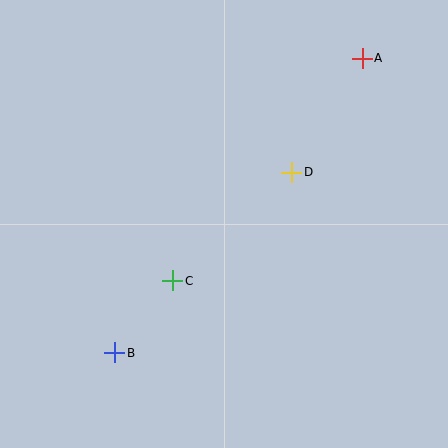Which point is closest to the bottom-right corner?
Point D is closest to the bottom-right corner.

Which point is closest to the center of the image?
Point C at (173, 281) is closest to the center.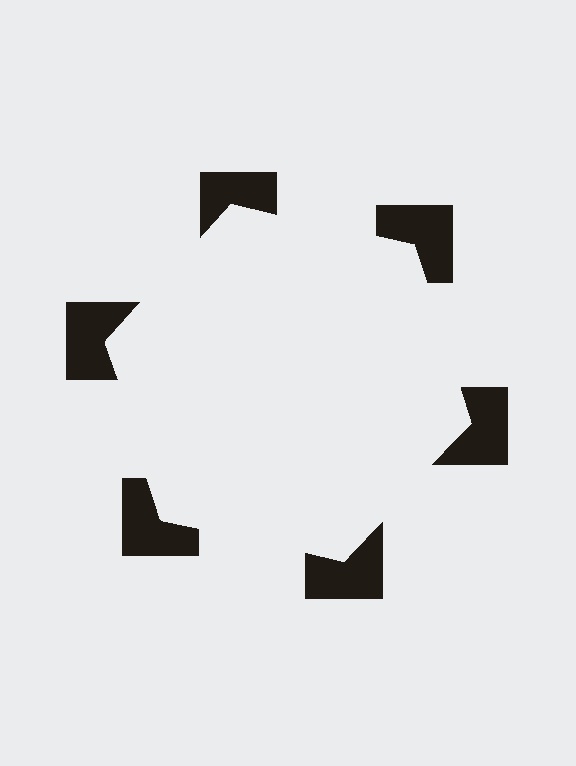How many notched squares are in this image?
There are 6 — one at each vertex of the illusory hexagon.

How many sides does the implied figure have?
6 sides.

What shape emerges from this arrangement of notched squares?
An illusory hexagon — its edges are inferred from the aligned wedge cuts in the notched squares, not physically drawn.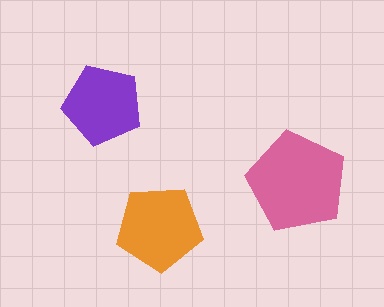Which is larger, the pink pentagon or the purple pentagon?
The pink one.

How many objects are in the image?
There are 3 objects in the image.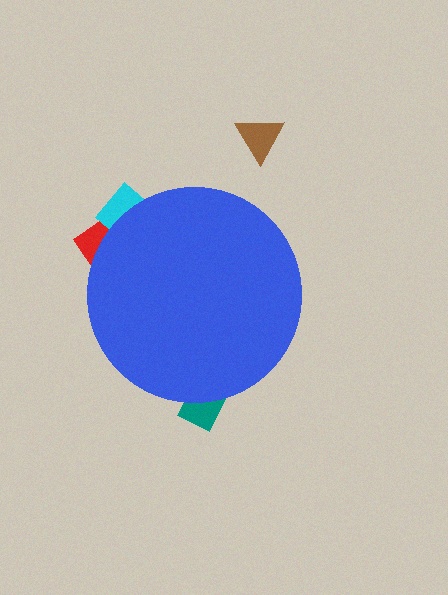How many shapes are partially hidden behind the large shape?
3 shapes are partially hidden.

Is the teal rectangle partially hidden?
Yes, the teal rectangle is partially hidden behind the blue circle.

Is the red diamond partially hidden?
Yes, the red diamond is partially hidden behind the blue circle.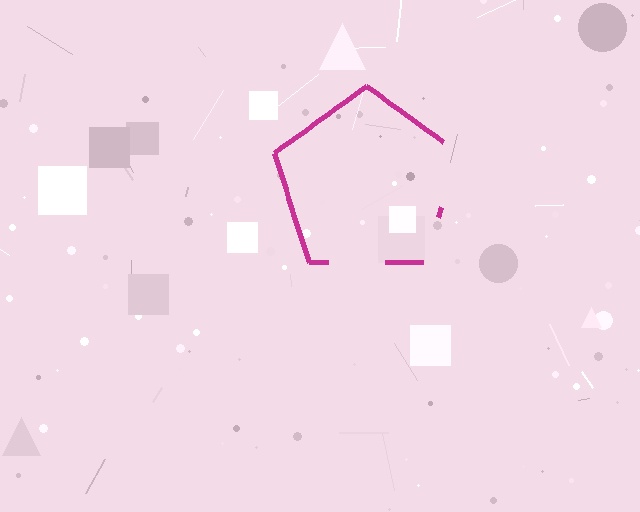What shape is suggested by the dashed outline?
The dashed outline suggests a pentagon.